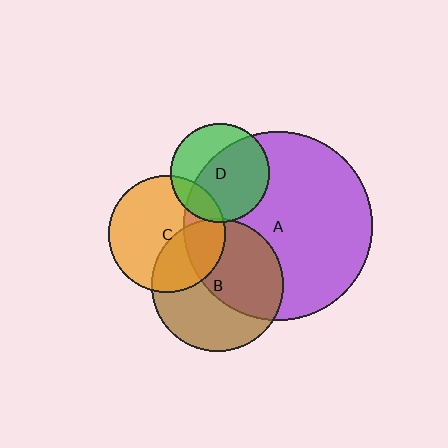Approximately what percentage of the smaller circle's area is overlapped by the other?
Approximately 25%.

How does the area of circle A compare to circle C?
Approximately 2.6 times.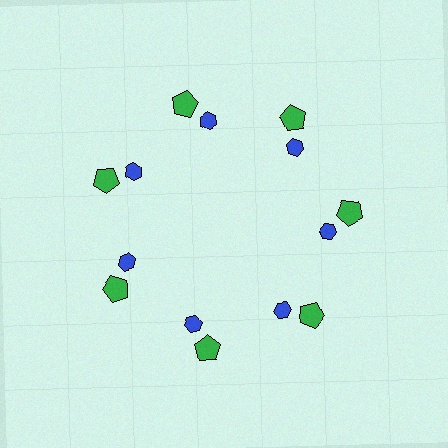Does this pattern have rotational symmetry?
Yes, this pattern has 7-fold rotational symmetry. It looks the same after rotating 51 degrees around the center.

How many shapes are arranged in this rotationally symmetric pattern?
There are 14 shapes, arranged in 7 groups of 2.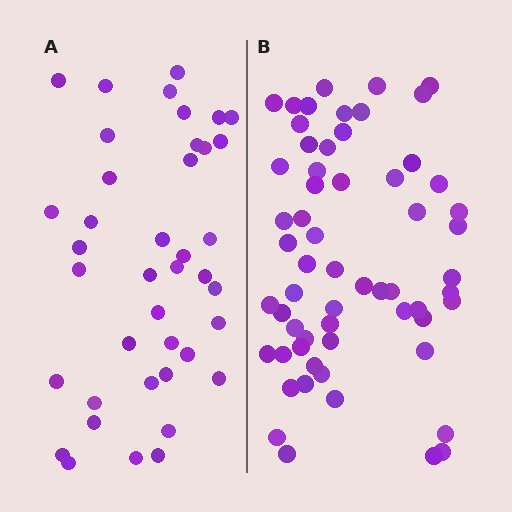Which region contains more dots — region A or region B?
Region B (the right region) has more dots.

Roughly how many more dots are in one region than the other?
Region B has approximately 20 more dots than region A.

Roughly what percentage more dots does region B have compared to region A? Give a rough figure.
About 50% more.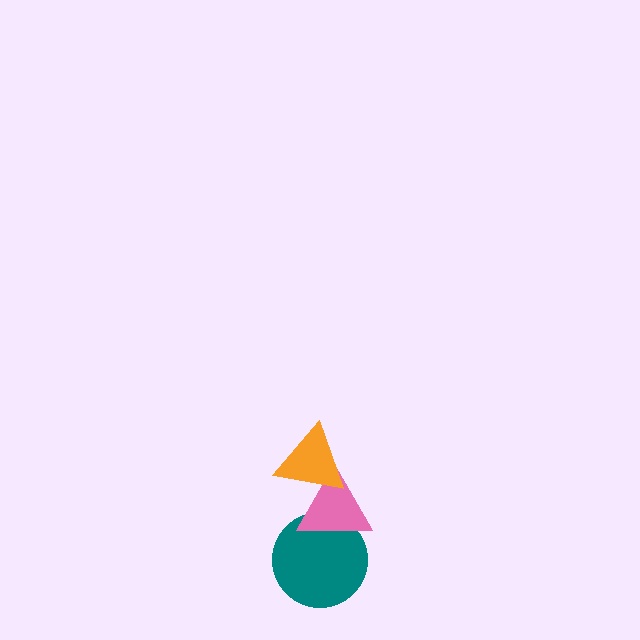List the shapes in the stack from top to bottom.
From top to bottom: the orange triangle, the pink triangle, the teal circle.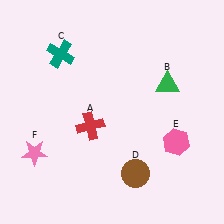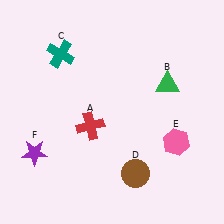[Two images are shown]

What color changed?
The star (F) changed from pink in Image 1 to purple in Image 2.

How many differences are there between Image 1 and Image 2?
There is 1 difference between the two images.